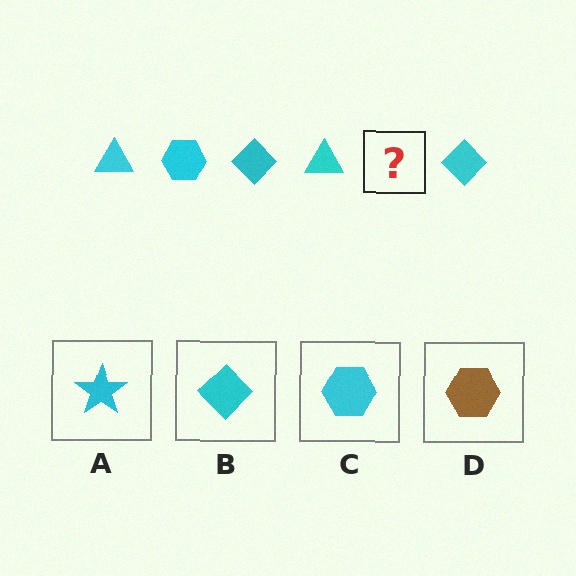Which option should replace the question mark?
Option C.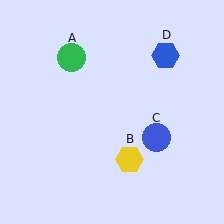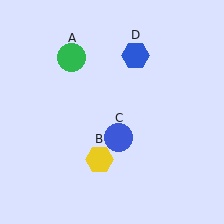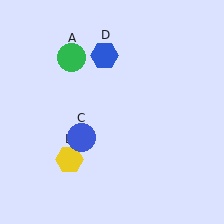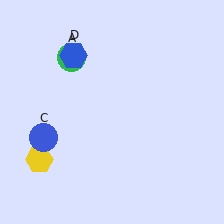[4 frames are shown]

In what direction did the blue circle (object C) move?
The blue circle (object C) moved left.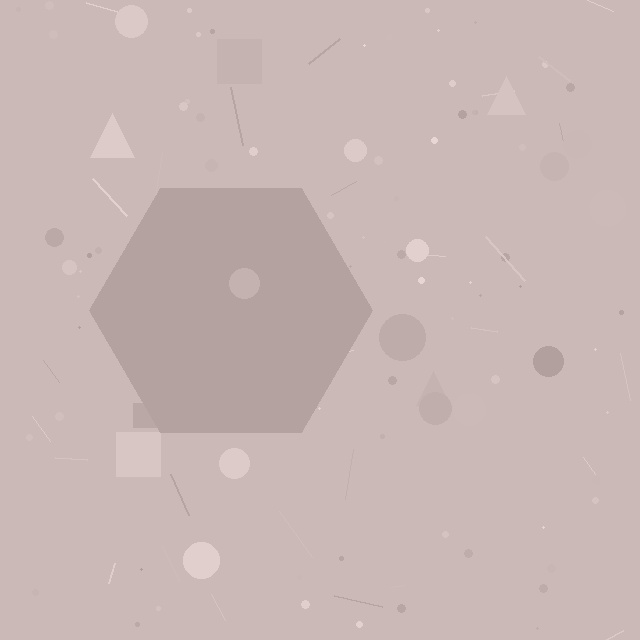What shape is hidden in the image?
A hexagon is hidden in the image.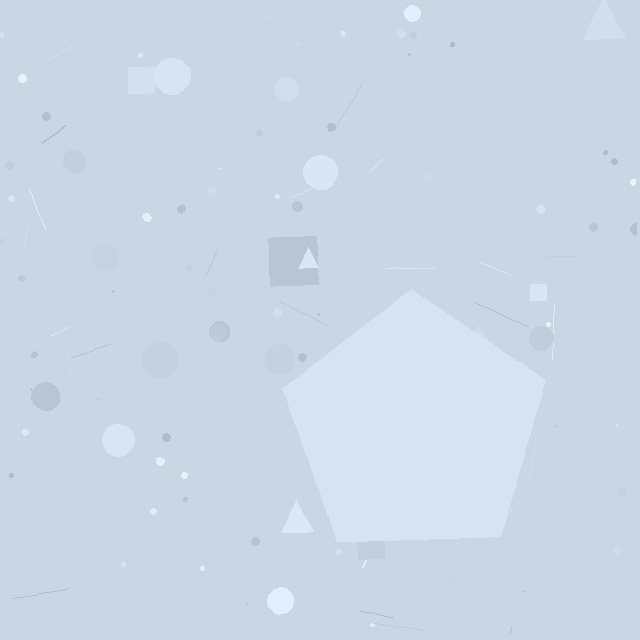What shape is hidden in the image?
A pentagon is hidden in the image.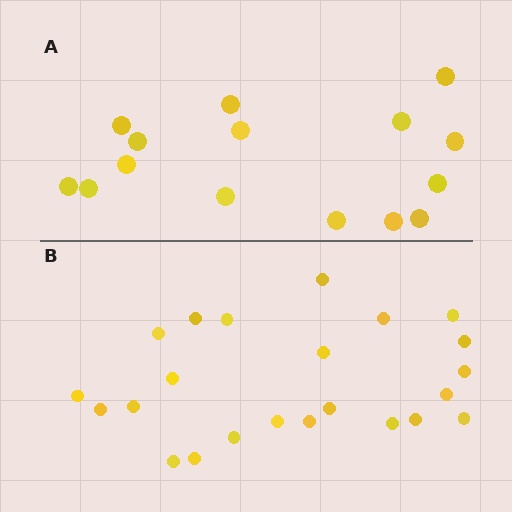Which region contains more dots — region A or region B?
Region B (the bottom region) has more dots.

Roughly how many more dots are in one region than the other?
Region B has roughly 8 or so more dots than region A.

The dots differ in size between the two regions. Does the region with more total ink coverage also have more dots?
No. Region A has more total ink coverage because its dots are larger, but region B actually contains more individual dots. Total area can be misleading — the number of items is what matters here.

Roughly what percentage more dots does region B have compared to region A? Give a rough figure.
About 55% more.